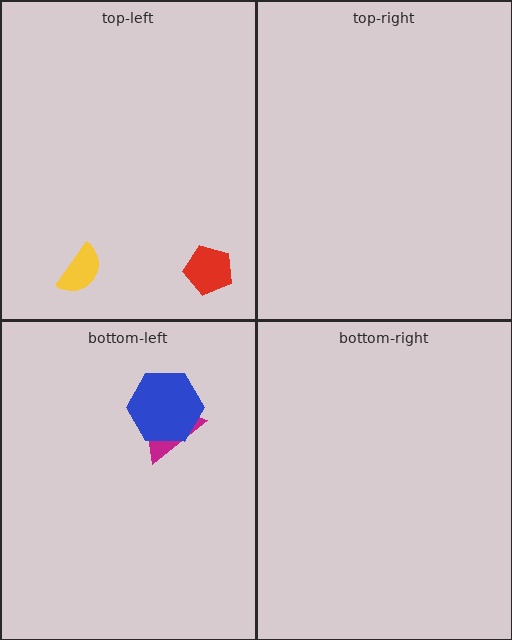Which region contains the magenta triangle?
The bottom-left region.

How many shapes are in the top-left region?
2.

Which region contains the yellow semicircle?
The top-left region.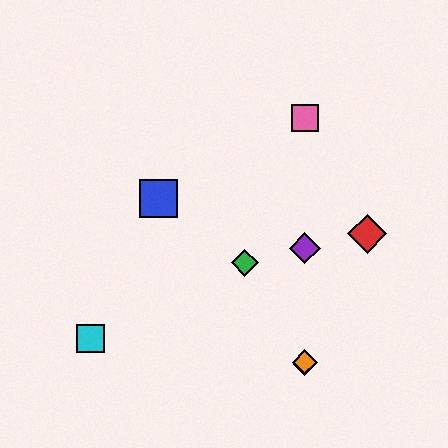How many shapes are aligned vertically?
4 shapes (the yellow diamond, the purple diamond, the orange diamond, the pink square) are aligned vertically.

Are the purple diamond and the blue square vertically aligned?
No, the purple diamond is at x≈305 and the blue square is at x≈159.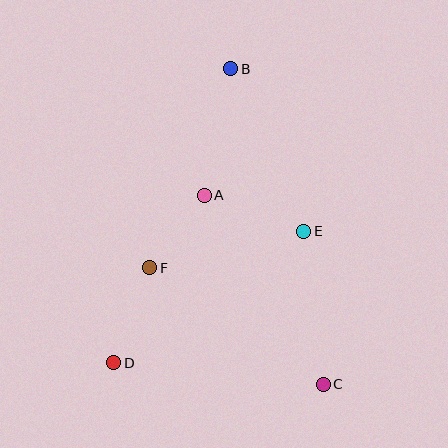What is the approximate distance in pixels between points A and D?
The distance between A and D is approximately 191 pixels.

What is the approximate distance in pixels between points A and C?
The distance between A and C is approximately 223 pixels.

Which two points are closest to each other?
Points A and F are closest to each other.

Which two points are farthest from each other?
Points B and C are farthest from each other.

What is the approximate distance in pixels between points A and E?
The distance between A and E is approximately 106 pixels.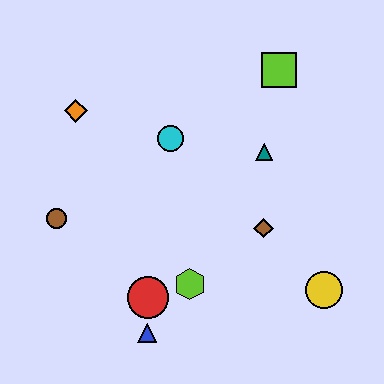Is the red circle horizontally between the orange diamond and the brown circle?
No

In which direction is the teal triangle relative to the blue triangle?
The teal triangle is above the blue triangle.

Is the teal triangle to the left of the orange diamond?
No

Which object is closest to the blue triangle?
The red circle is closest to the blue triangle.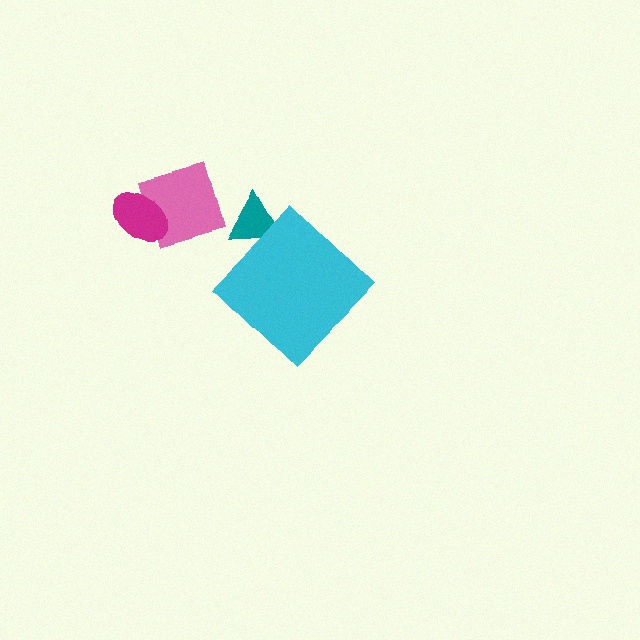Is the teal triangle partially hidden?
Yes, the teal triangle is partially hidden behind the cyan diamond.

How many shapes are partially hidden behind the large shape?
1 shape is partially hidden.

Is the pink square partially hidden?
No, the pink square is fully visible.